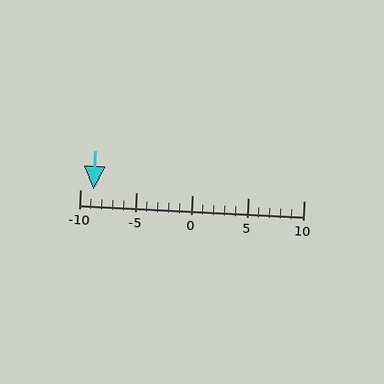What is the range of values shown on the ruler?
The ruler shows values from -10 to 10.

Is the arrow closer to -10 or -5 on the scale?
The arrow is closer to -10.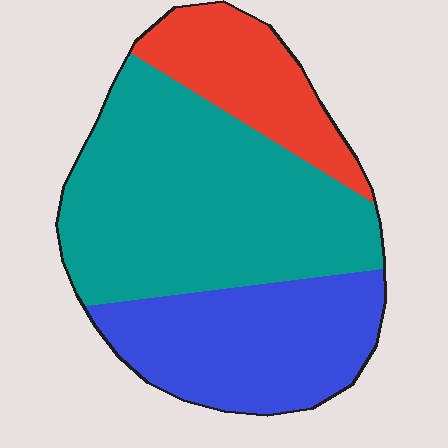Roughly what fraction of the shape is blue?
Blue takes up about one third (1/3) of the shape.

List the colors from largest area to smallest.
From largest to smallest: teal, blue, red.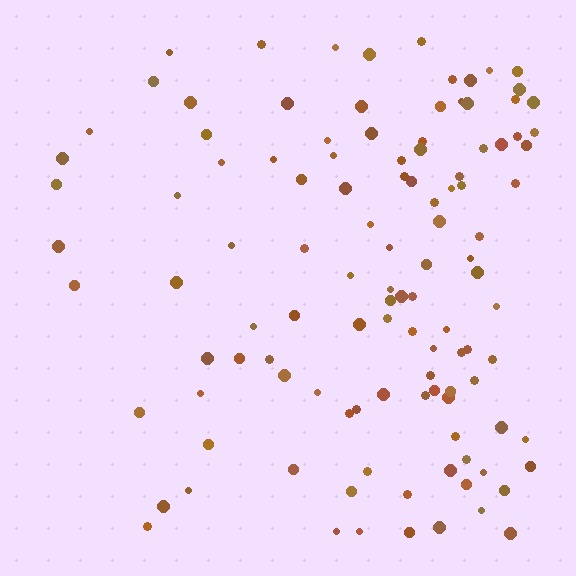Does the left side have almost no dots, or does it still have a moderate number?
Still a moderate number, just noticeably fewer than the right.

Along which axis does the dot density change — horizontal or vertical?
Horizontal.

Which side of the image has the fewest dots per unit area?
The left.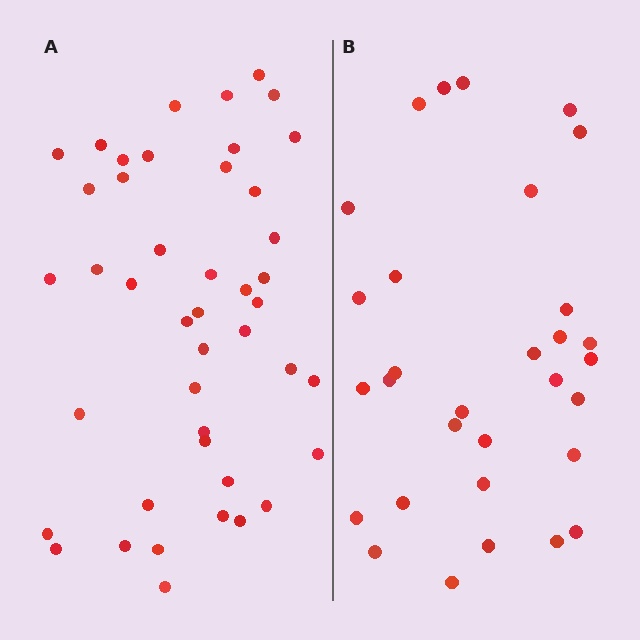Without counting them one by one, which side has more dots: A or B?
Region A (the left region) has more dots.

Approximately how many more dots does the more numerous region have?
Region A has approximately 15 more dots than region B.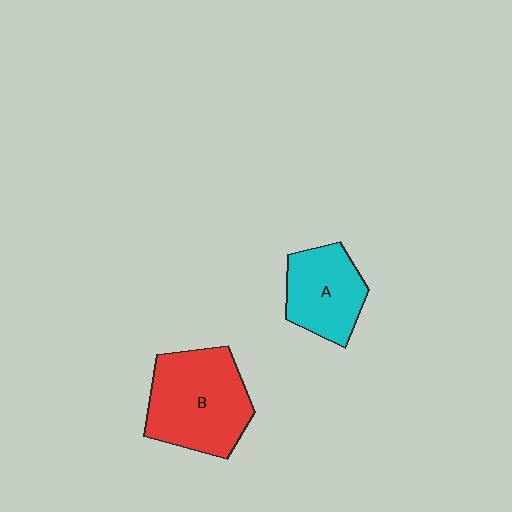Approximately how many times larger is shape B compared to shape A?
Approximately 1.5 times.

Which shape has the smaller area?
Shape A (cyan).